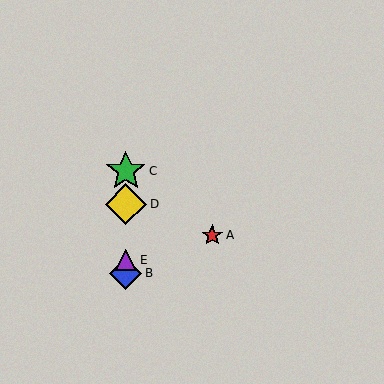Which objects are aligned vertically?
Objects B, C, D, E are aligned vertically.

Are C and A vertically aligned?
No, C is at x≈126 and A is at x≈212.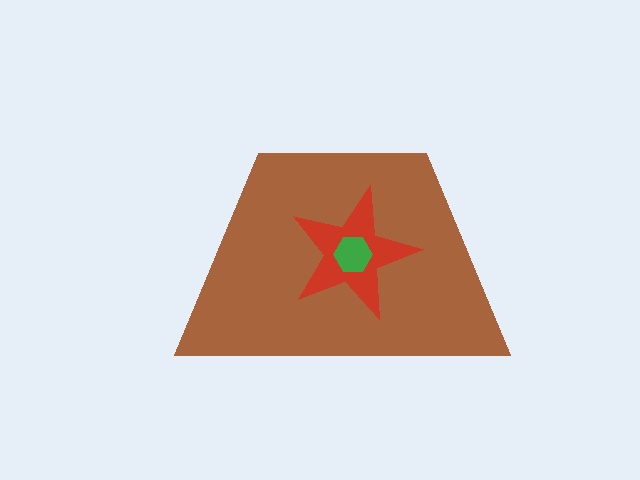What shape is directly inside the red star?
The green hexagon.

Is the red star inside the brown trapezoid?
Yes.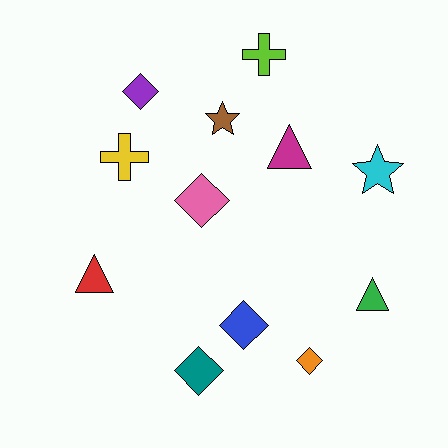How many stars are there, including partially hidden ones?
There are 2 stars.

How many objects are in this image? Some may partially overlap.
There are 12 objects.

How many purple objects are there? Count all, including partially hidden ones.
There is 1 purple object.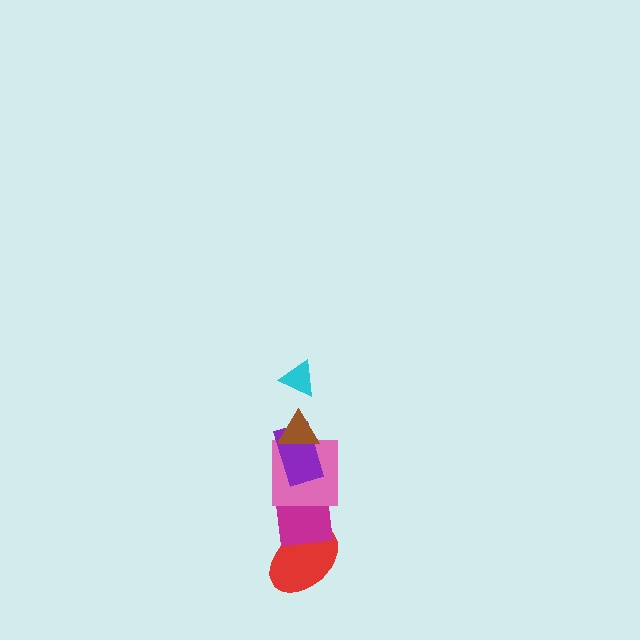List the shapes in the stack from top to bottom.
From top to bottom: the cyan triangle, the brown triangle, the purple rectangle, the pink square, the magenta square, the red ellipse.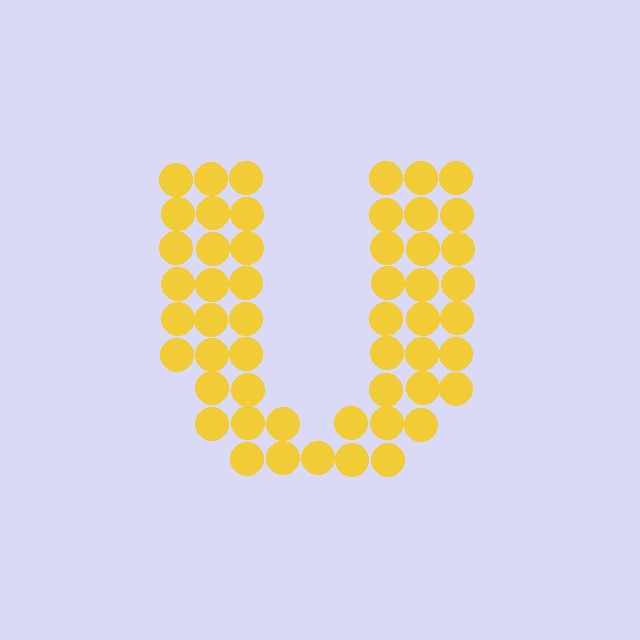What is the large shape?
The large shape is the letter U.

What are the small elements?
The small elements are circles.